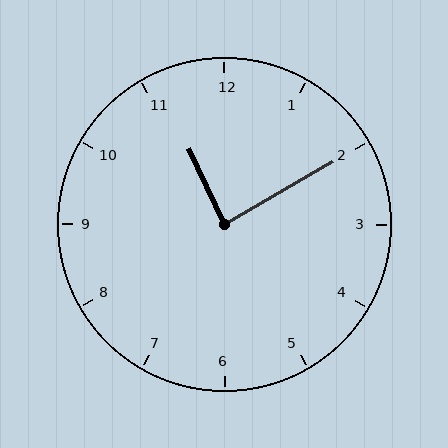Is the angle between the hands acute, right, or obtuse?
It is right.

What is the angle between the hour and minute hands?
Approximately 85 degrees.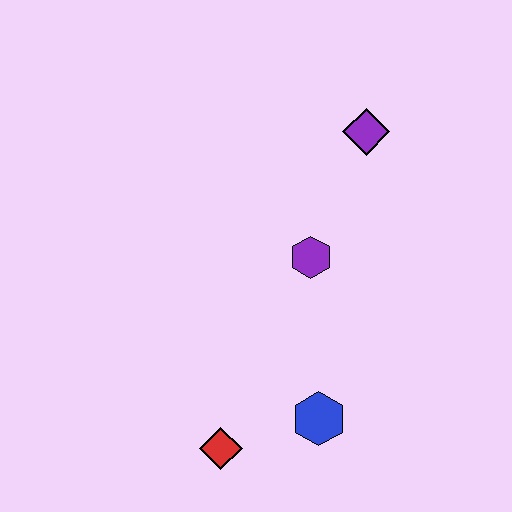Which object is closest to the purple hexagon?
The purple diamond is closest to the purple hexagon.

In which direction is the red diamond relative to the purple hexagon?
The red diamond is below the purple hexagon.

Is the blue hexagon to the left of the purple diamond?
Yes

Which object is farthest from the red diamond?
The purple diamond is farthest from the red diamond.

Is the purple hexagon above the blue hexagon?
Yes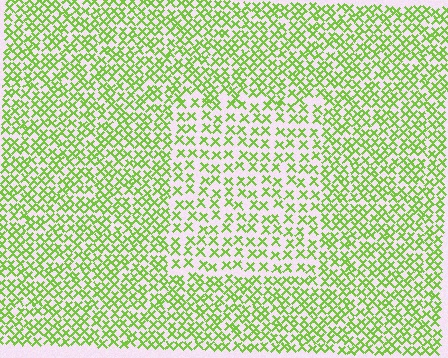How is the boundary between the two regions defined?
The boundary is defined by a change in element density (approximately 1.7x ratio). All elements are the same color, size, and shape.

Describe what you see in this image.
The image contains small lime elements arranged at two different densities. A rectangle-shaped region is visible where the elements are less densely packed than the surrounding area.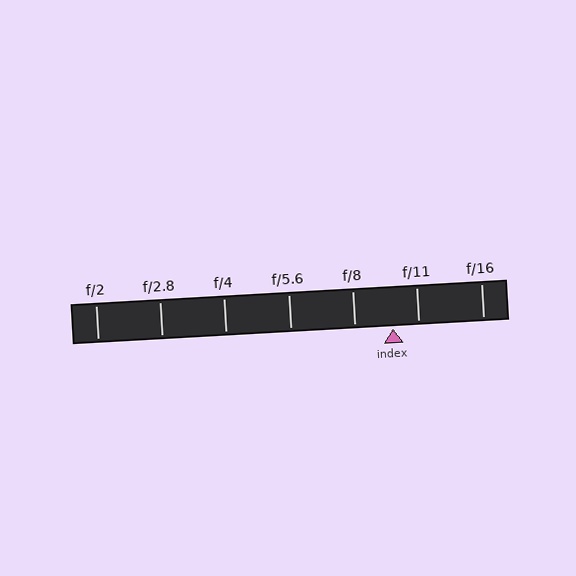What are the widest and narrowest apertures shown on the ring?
The widest aperture shown is f/2 and the narrowest is f/16.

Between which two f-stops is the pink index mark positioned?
The index mark is between f/8 and f/11.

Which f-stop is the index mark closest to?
The index mark is closest to f/11.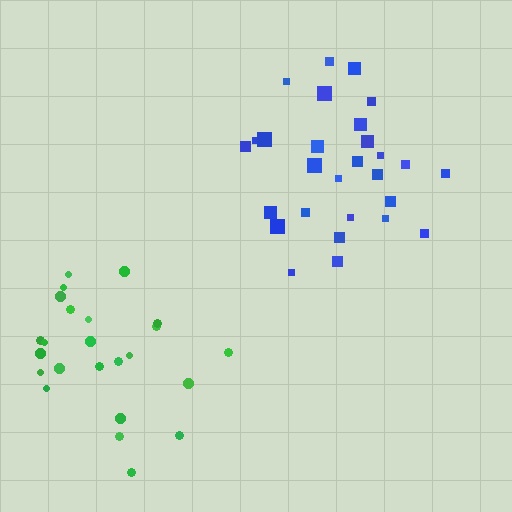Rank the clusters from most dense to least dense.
blue, green.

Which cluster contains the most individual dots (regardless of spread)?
Blue (29).